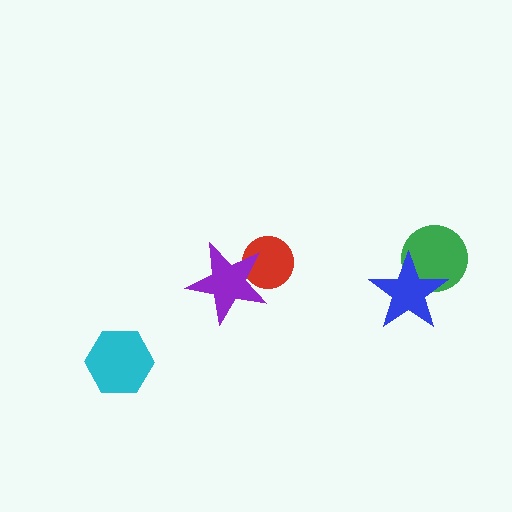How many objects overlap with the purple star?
1 object overlaps with the purple star.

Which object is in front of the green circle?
The blue star is in front of the green circle.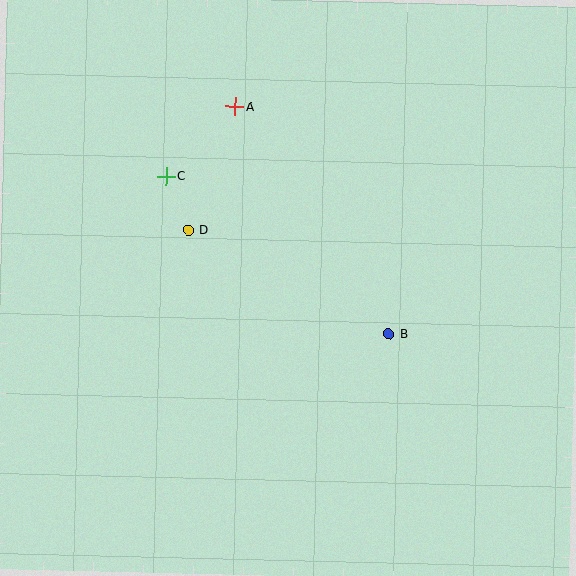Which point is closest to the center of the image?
Point B at (389, 334) is closest to the center.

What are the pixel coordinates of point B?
Point B is at (389, 334).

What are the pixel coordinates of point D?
Point D is at (189, 230).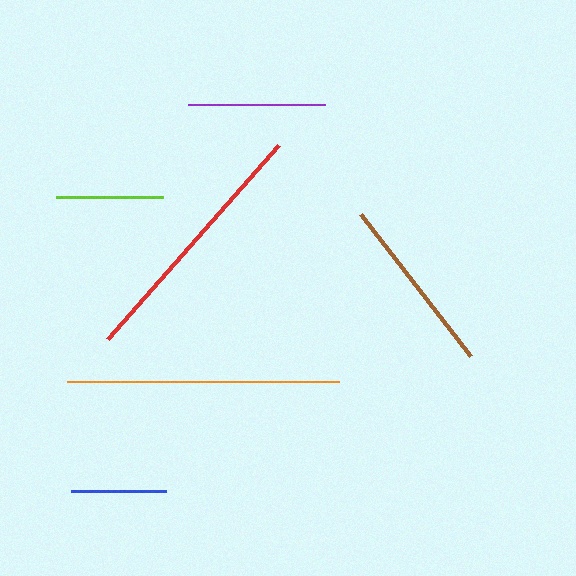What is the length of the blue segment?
The blue segment is approximately 94 pixels long.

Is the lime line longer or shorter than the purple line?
The purple line is longer than the lime line.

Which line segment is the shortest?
The blue line is the shortest at approximately 94 pixels.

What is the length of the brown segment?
The brown segment is approximately 180 pixels long.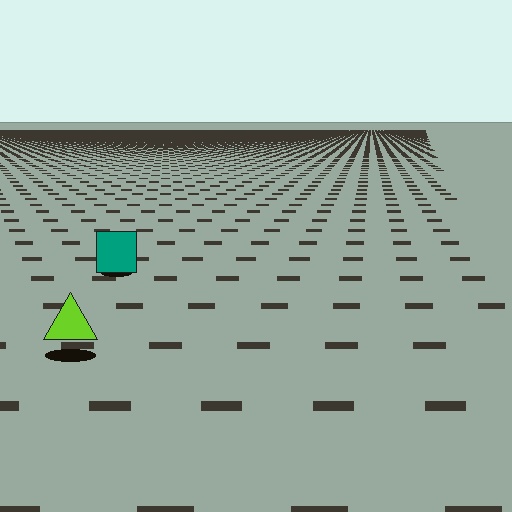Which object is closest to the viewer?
The lime triangle is closest. The texture marks near it are larger and more spread out.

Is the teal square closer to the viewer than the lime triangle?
No. The lime triangle is closer — you can tell from the texture gradient: the ground texture is coarser near it.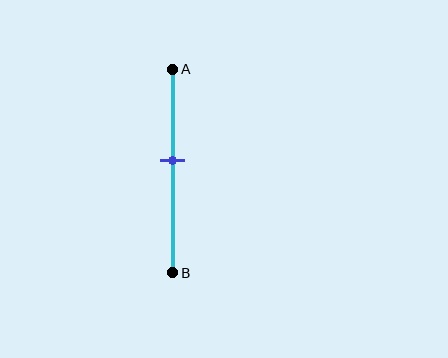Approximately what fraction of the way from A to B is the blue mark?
The blue mark is approximately 45% of the way from A to B.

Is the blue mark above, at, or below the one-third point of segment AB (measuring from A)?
The blue mark is below the one-third point of segment AB.